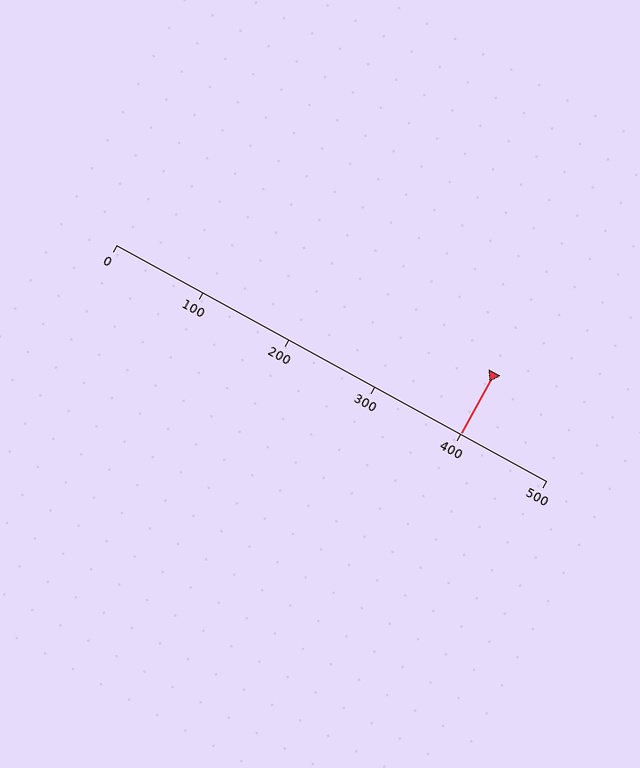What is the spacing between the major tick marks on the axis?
The major ticks are spaced 100 apart.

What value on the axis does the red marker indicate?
The marker indicates approximately 400.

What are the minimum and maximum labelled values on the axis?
The axis runs from 0 to 500.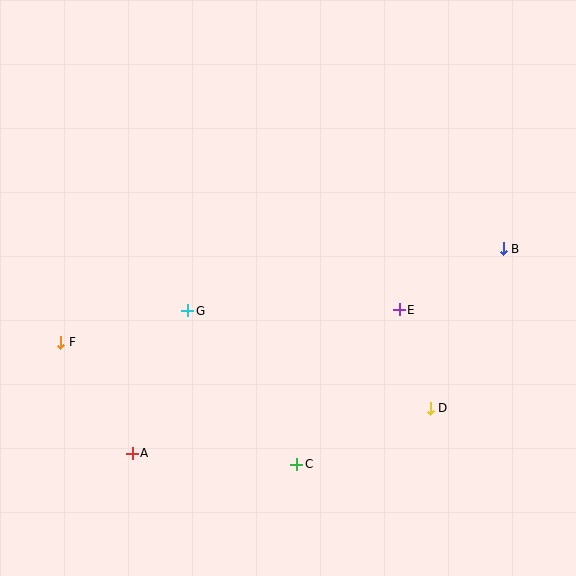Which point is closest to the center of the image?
Point G at (188, 311) is closest to the center.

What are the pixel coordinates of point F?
Point F is at (61, 342).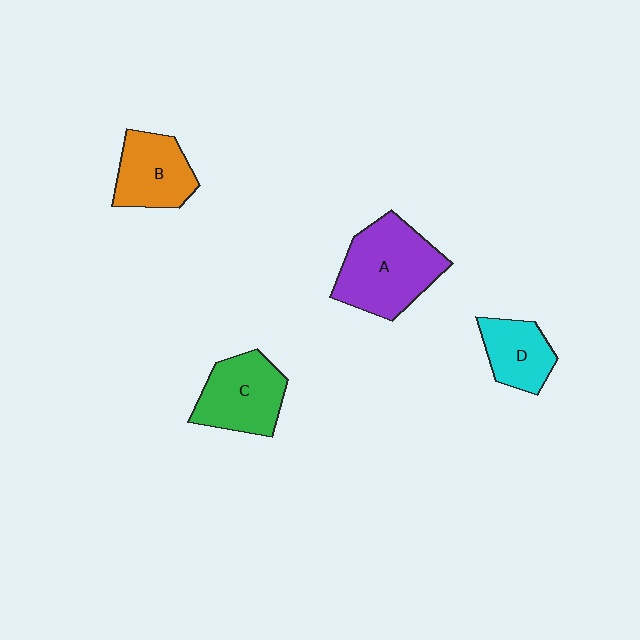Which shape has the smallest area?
Shape D (cyan).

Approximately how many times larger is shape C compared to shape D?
Approximately 1.4 times.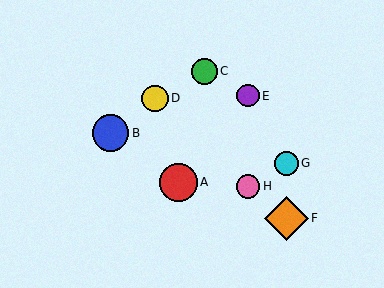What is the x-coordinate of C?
Object C is at x≈204.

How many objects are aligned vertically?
2 objects (E, H) are aligned vertically.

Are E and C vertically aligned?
No, E is at x≈248 and C is at x≈204.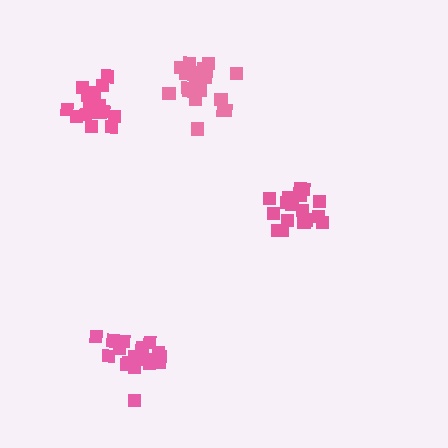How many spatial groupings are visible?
There are 4 spatial groupings.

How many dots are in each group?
Group 1: 21 dots, Group 2: 18 dots, Group 3: 21 dots, Group 4: 21 dots (81 total).